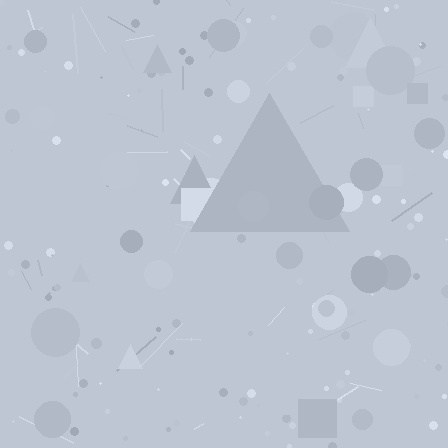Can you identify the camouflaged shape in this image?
The camouflaged shape is a triangle.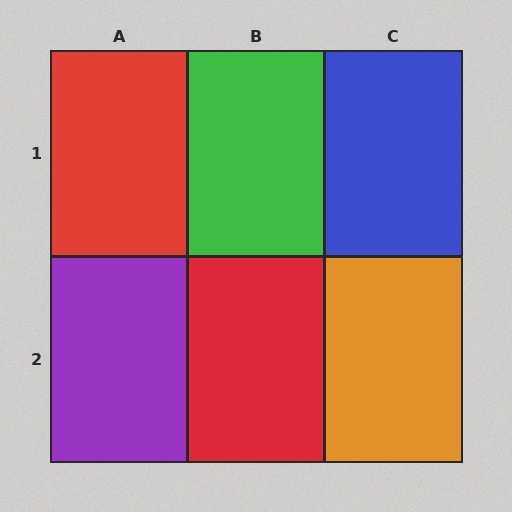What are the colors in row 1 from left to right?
Red, green, blue.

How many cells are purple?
1 cell is purple.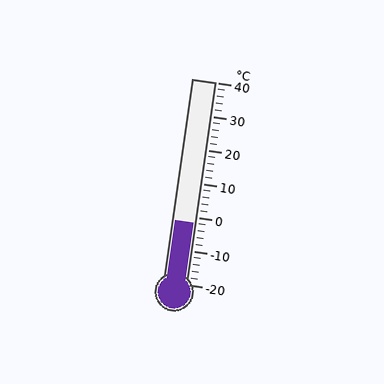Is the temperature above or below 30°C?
The temperature is below 30°C.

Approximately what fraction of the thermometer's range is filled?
The thermometer is filled to approximately 30% of its range.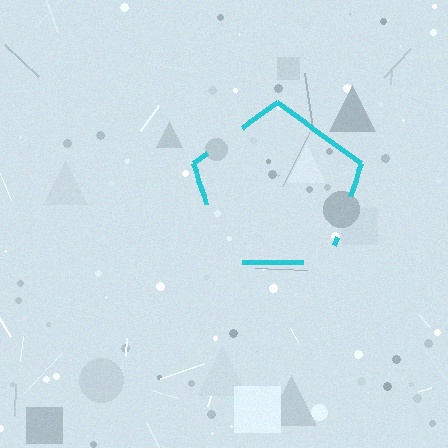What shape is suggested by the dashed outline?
The dashed outline suggests a pentagon.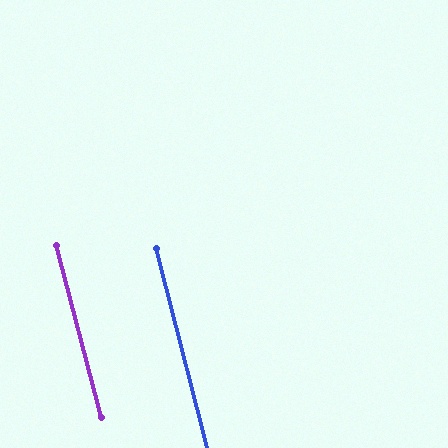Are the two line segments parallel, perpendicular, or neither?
Parallel — their directions differ by only 0.4°.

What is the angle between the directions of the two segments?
Approximately 0 degrees.